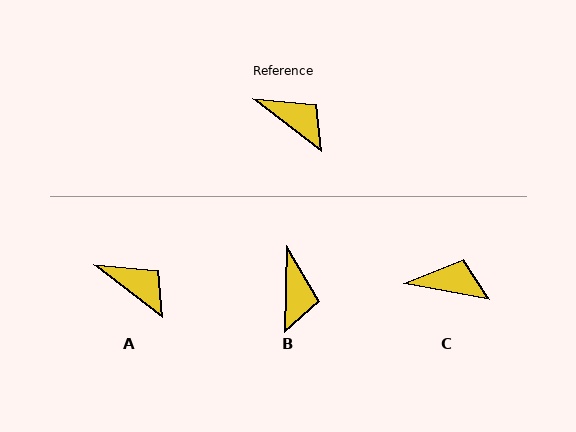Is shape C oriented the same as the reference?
No, it is off by about 27 degrees.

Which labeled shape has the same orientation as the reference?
A.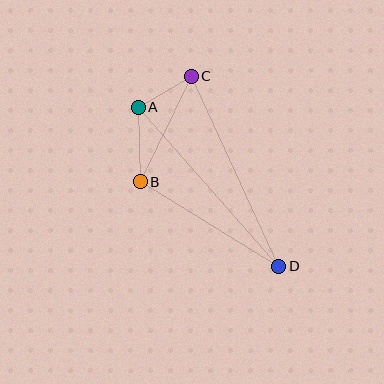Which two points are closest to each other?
Points A and C are closest to each other.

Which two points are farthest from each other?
Points A and D are farthest from each other.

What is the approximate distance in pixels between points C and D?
The distance between C and D is approximately 209 pixels.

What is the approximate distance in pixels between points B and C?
The distance between B and C is approximately 117 pixels.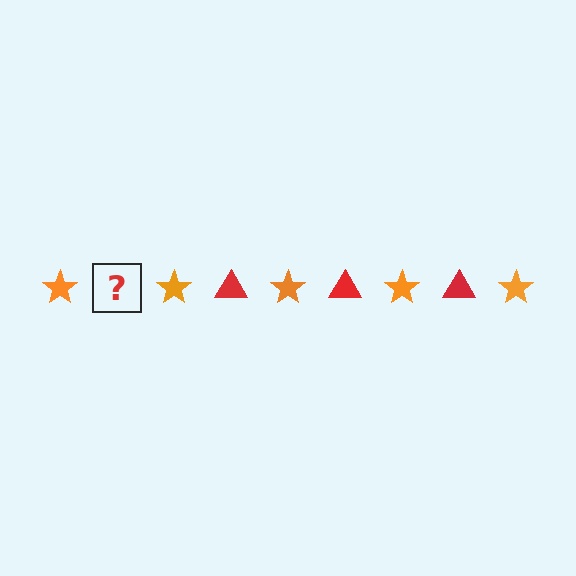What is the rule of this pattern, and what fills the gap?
The rule is that the pattern alternates between orange star and red triangle. The gap should be filled with a red triangle.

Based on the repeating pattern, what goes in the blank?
The blank should be a red triangle.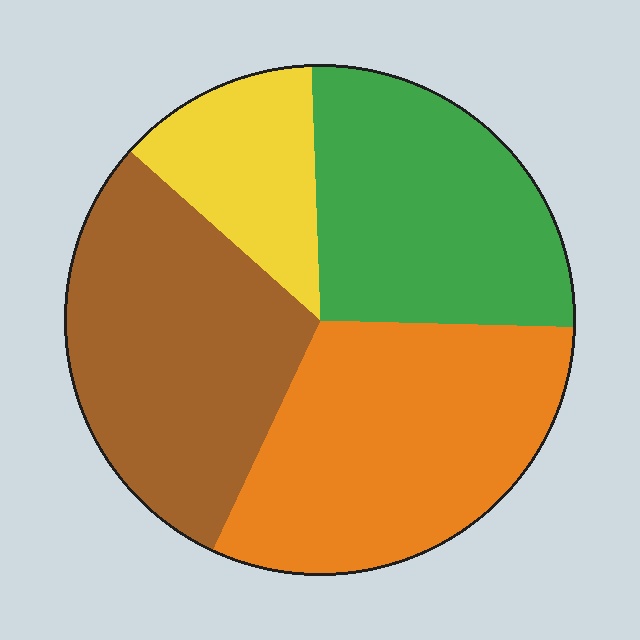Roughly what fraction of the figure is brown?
Brown takes up about one third (1/3) of the figure.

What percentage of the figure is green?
Green takes up about one quarter (1/4) of the figure.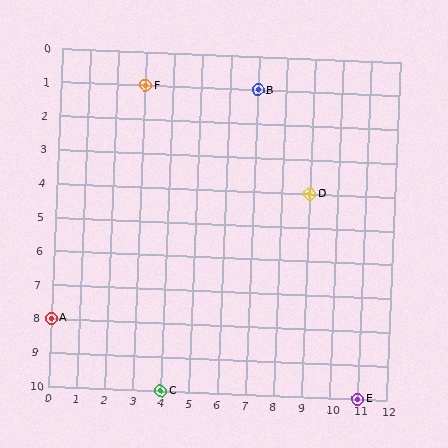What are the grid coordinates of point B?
Point B is at grid coordinates (7, 1).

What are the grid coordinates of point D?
Point D is at grid coordinates (9, 4).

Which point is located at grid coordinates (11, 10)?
Point E is at (11, 10).